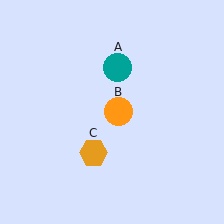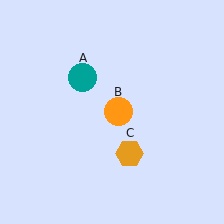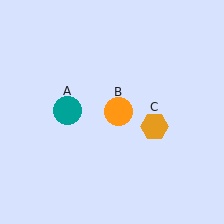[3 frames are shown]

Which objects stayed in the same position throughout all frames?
Orange circle (object B) remained stationary.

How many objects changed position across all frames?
2 objects changed position: teal circle (object A), orange hexagon (object C).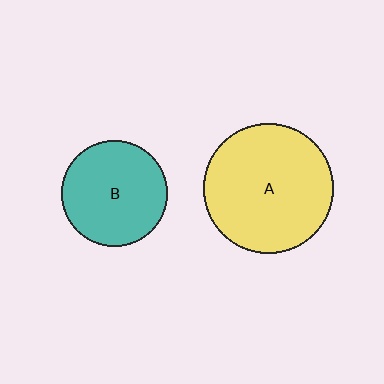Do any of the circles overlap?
No, none of the circles overlap.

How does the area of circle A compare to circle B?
Approximately 1.5 times.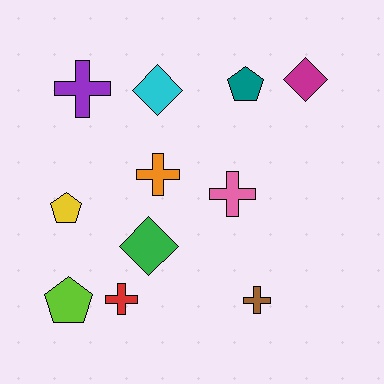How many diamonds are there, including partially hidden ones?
There are 3 diamonds.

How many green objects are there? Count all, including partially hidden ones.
There is 1 green object.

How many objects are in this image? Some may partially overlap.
There are 11 objects.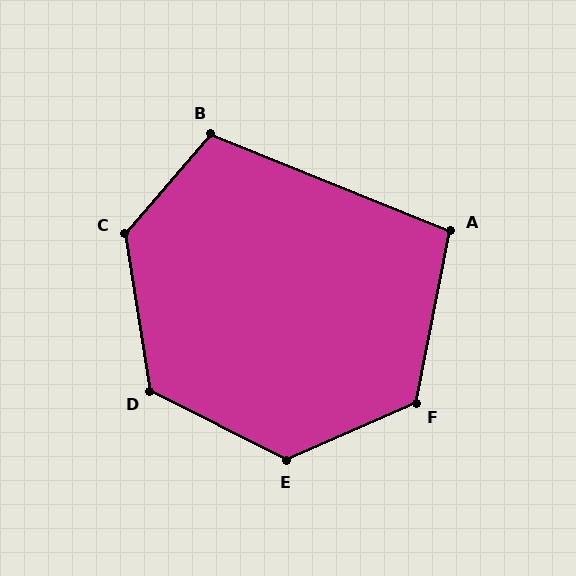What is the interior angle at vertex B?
Approximately 109 degrees (obtuse).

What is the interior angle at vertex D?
Approximately 126 degrees (obtuse).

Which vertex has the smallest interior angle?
A, at approximately 101 degrees.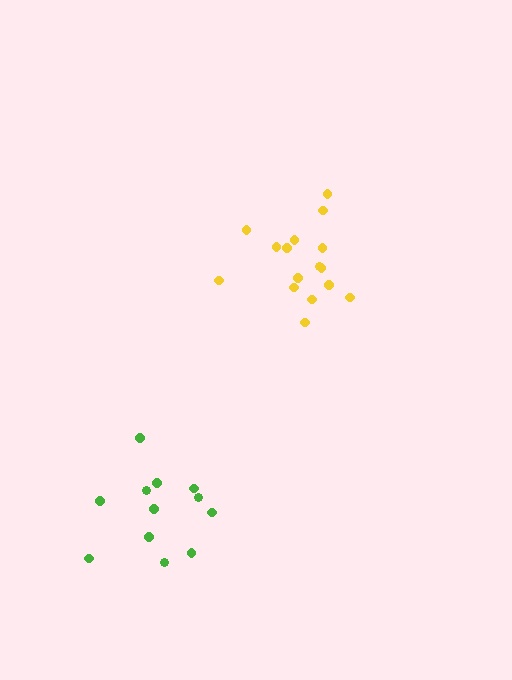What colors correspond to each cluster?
The clusters are colored: green, yellow.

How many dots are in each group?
Group 1: 12 dots, Group 2: 16 dots (28 total).